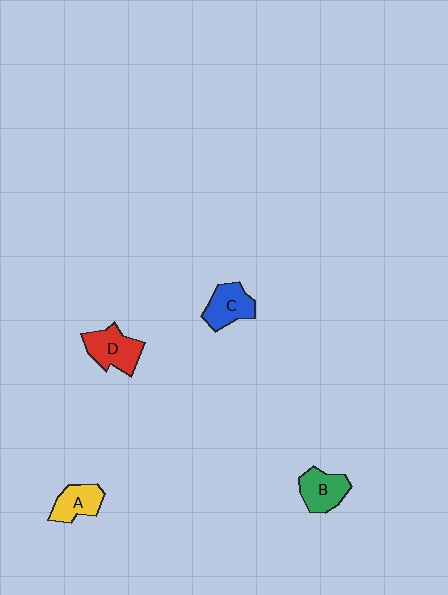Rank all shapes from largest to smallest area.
From largest to smallest: D (red), B (green), C (blue), A (yellow).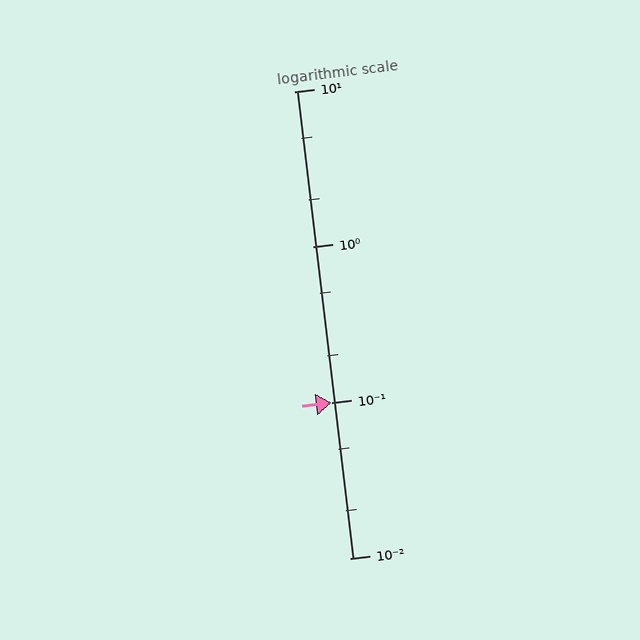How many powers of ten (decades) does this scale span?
The scale spans 3 decades, from 0.01 to 10.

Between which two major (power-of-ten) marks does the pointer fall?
The pointer is between 0.1 and 1.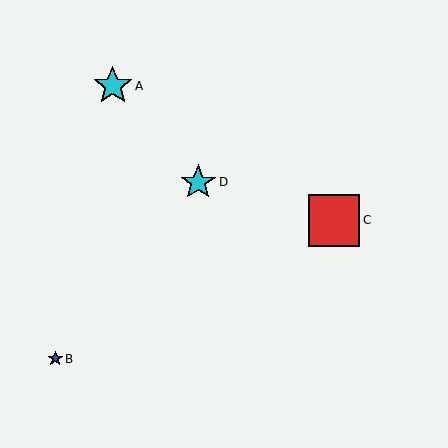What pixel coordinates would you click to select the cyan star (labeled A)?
Click at (113, 86) to select the cyan star A.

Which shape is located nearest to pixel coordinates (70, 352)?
The blue star (labeled B) at (55, 359) is nearest to that location.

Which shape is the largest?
The red square (labeled C) is the largest.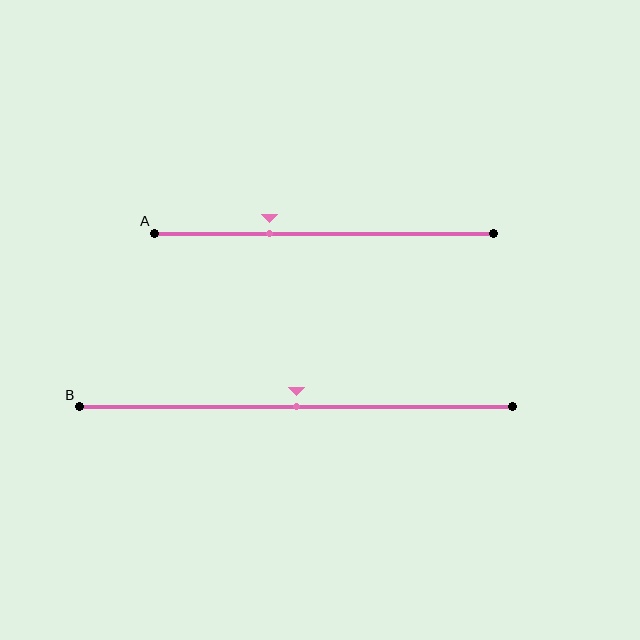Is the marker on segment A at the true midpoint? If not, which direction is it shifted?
No, the marker on segment A is shifted to the left by about 16% of the segment length.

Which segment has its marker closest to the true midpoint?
Segment B has its marker closest to the true midpoint.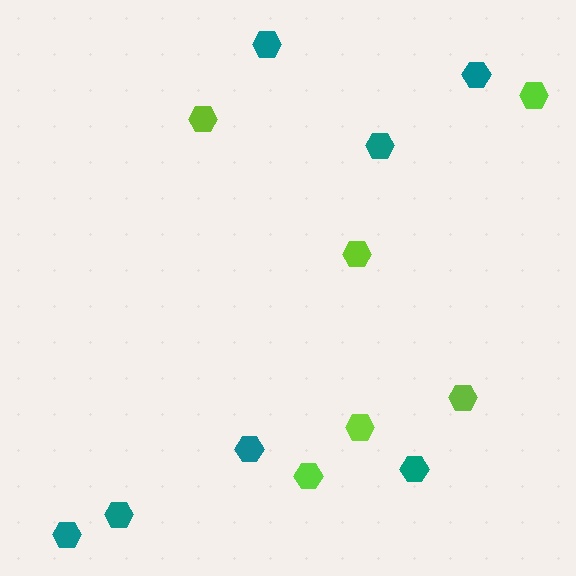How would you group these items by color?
There are 2 groups: one group of teal hexagons (7) and one group of lime hexagons (6).